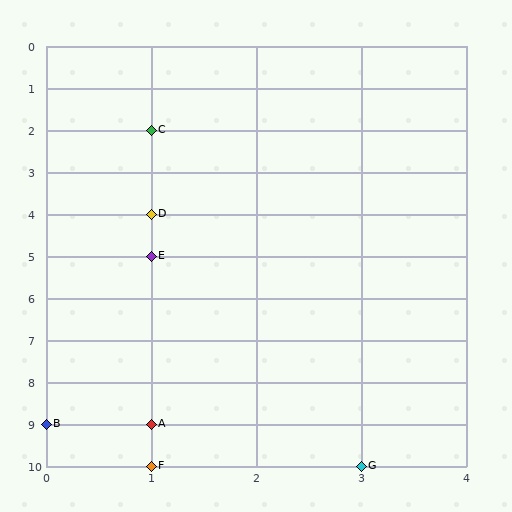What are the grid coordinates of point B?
Point B is at grid coordinates (0, 9).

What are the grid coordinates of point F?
Point F is at grid coordinates (1, 10).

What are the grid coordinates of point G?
Point G is at grid coordinates (3, 10).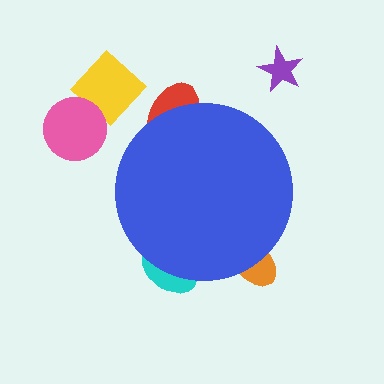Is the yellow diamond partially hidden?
No, the yellow diamond is fully visible.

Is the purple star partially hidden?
No, the purple star is fully visible.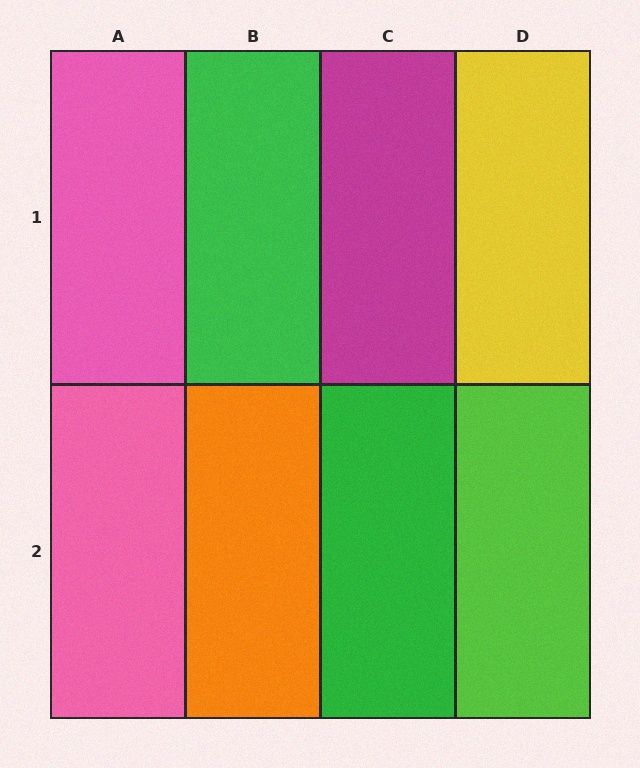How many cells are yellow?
1 cell is yellow.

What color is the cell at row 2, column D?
Lime.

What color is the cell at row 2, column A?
Pink.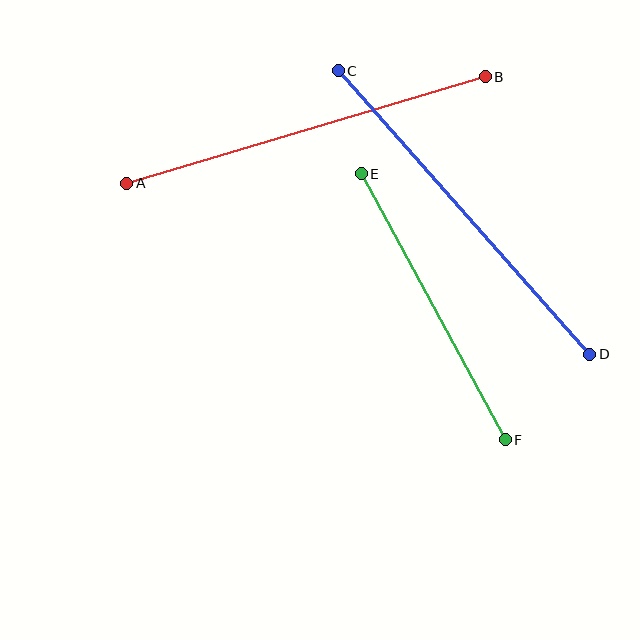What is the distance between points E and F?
The distance is approximately 302 pixels.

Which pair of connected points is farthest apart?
Points C and D are farthest apart.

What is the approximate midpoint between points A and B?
The midpoint is at approximately (306, 130) pixels.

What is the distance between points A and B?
The distance is approximately 374 pixels.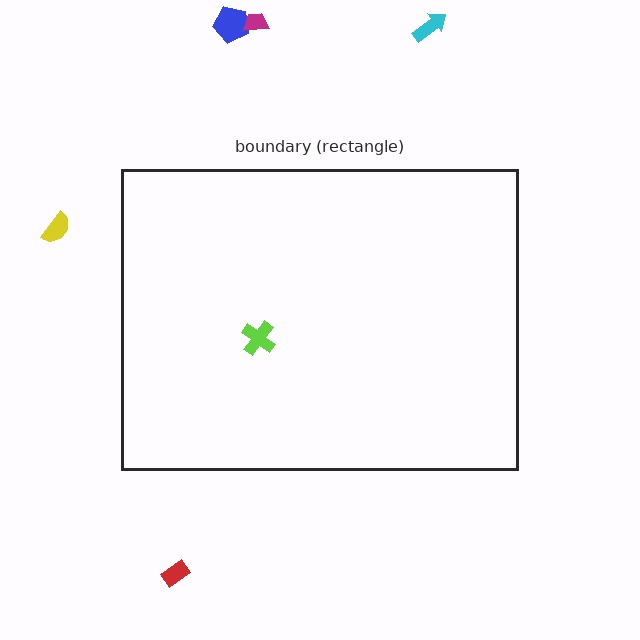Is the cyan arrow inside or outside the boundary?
Outside.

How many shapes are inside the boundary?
1 inside, 5 outside.